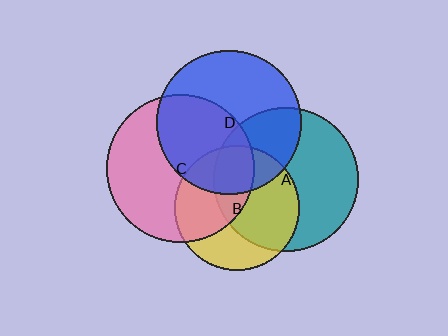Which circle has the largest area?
Circle C (pink).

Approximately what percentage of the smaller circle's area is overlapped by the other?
Approximately 35%.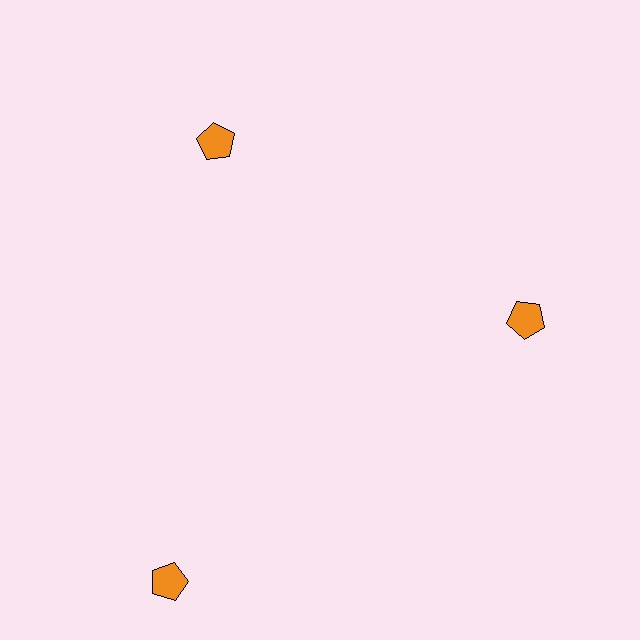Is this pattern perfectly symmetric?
No. The 3 orange pentagons are arranged in a ring, but one element near the 7 o'clock position is pushed outward from the center, breaking the 3-fold rotational symmetry.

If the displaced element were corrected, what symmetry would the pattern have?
It would have 3-fold rotational symmetry — the pattern would map onto itself every 120 degrees.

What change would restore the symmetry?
The symmetry would be restored by moving it inward, back onto the ring so that all 3 pentagons sit at equal angles and equal distance from the center.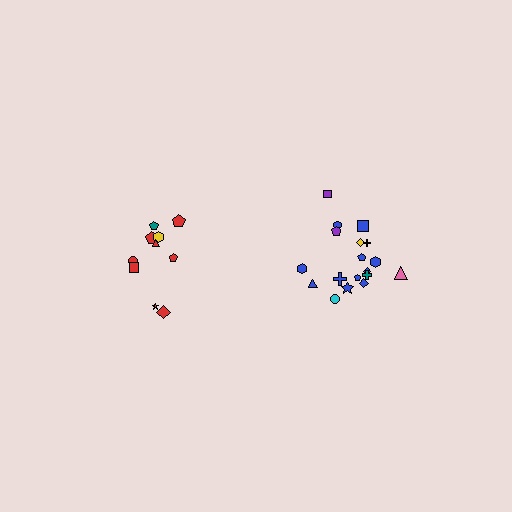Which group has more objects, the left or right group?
The right group.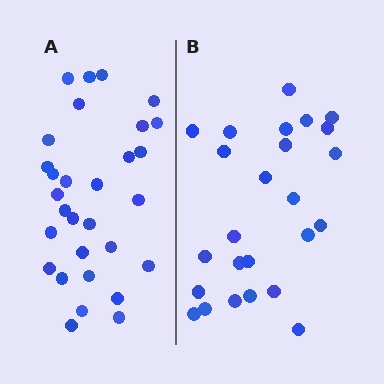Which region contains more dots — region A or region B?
Region A (the left region) has more dots.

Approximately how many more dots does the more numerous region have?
Region A has about 5 more dots than region B.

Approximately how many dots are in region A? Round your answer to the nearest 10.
About 30 dots.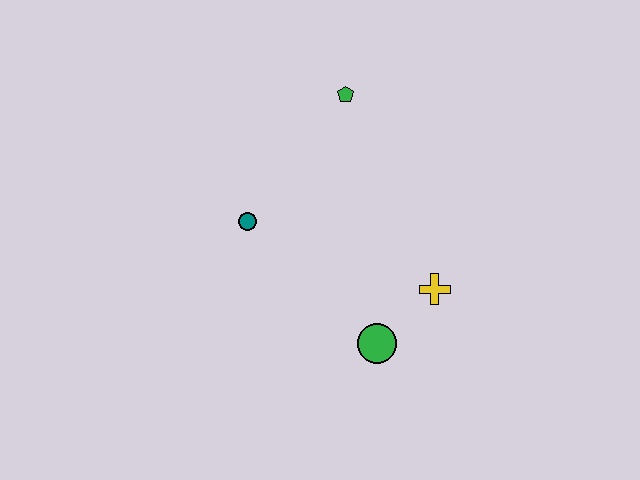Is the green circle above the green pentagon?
No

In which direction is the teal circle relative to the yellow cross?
The teal circle is to the left of the yellow cross.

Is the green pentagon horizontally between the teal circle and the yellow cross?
Yes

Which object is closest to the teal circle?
The green pentagon is closest to the teal circle.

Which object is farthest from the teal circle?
The yellow cross is farthest from the teal circle.